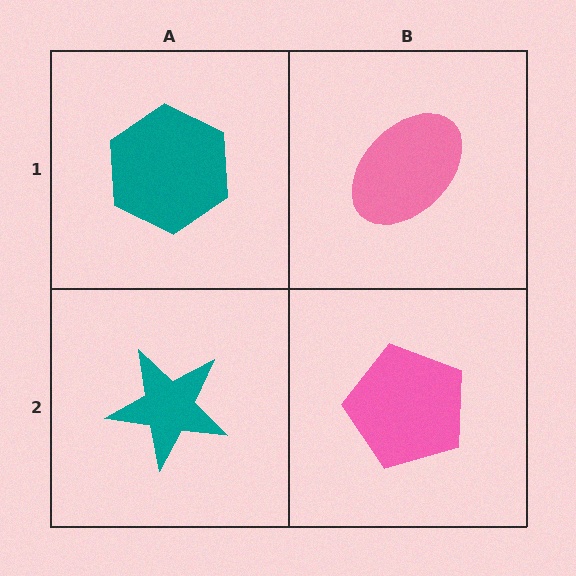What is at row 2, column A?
A teal star.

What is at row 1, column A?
A teal hexagon.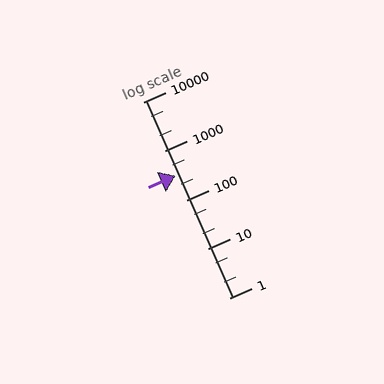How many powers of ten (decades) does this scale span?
The scale spans 4 decades, from 1 to 10000.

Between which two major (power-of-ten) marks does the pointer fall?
The pointer is between 100 and 1000.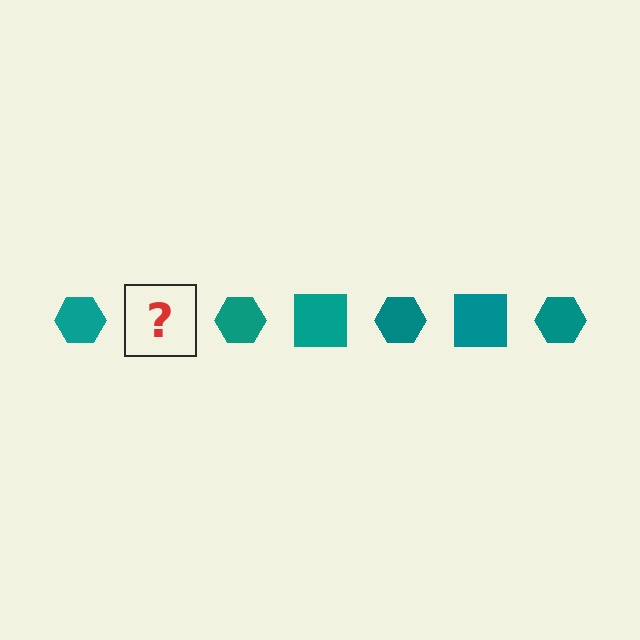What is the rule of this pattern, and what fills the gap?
The rule is that the pattern cycles through hexagon, square shapes in teal. The gap should be filled with a teal square.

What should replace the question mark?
The question mark should be replaced with a teal square.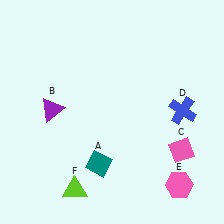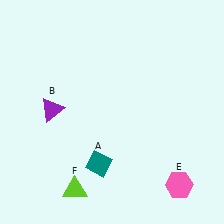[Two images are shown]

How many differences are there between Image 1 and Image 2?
There are 2 differences between the two images.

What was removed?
The blue cross (D), the pink diamond (C) were removed in Image 2.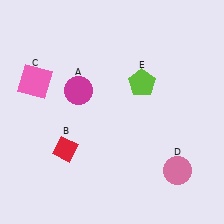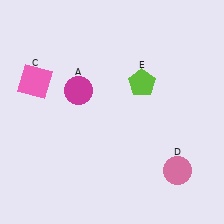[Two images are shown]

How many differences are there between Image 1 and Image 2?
There is 1 difference between the two images.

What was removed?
The red diamond (B) was removed in Image 2.